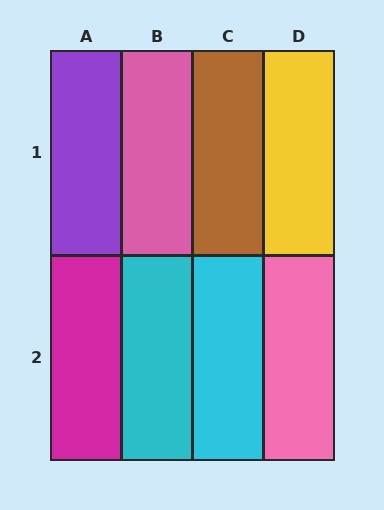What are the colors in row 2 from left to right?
Magenta, cyan, cyan, pink.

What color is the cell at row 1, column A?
Purple.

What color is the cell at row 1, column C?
Brown.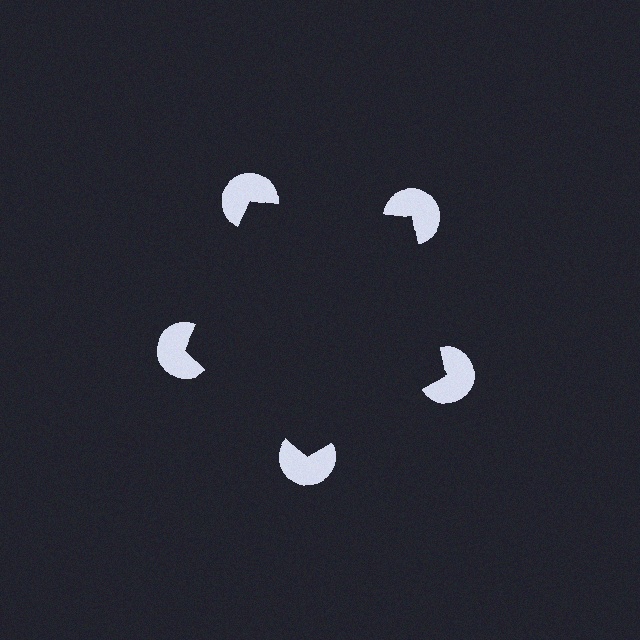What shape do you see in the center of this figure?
An illusory pentagon — its edges are inferred from the aligned wedge cuts in the pac-man discs, not physically drawn.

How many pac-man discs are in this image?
There are 5 — one at each vertex of the illusory pentagon.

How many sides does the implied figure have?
5 sides.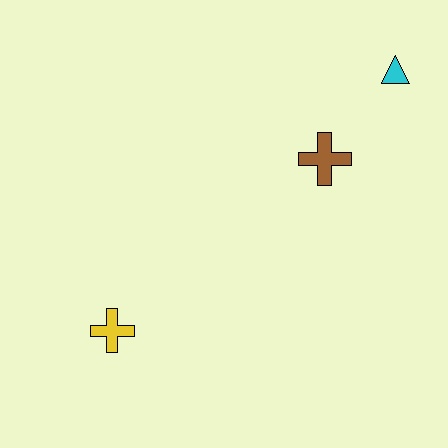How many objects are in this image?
There are 3 objects.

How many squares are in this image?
There are no squares.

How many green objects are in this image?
There are no green objects.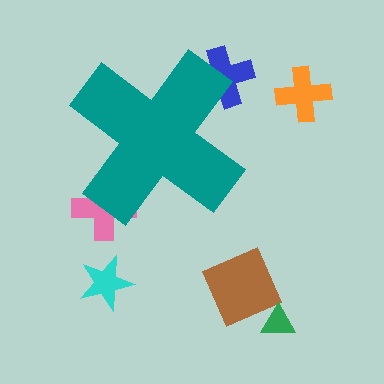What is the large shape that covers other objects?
A teal cross.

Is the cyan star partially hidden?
No, the cyan star is fully visible.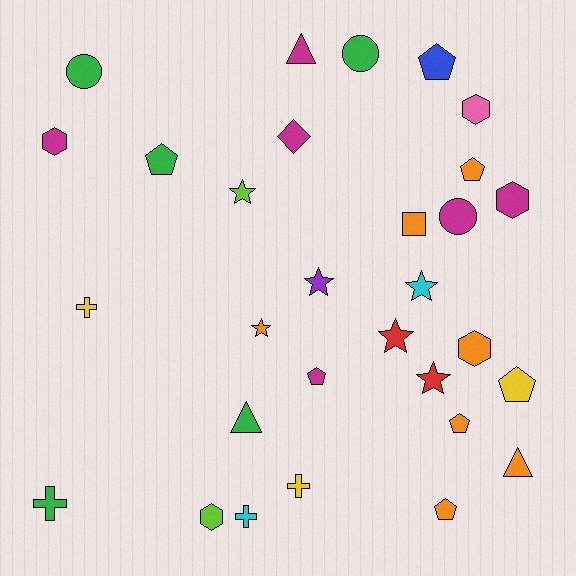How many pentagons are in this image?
There are 7 pentagons.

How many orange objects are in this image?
There are 7 orange objects.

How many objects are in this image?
There are 30 objects.